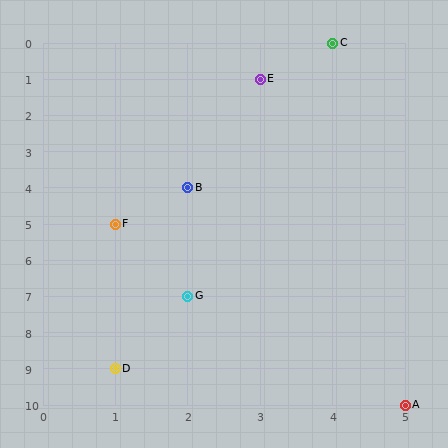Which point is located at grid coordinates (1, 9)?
Point D is at (1, 9).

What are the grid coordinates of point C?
Point C is at grid coordinates (4, 0).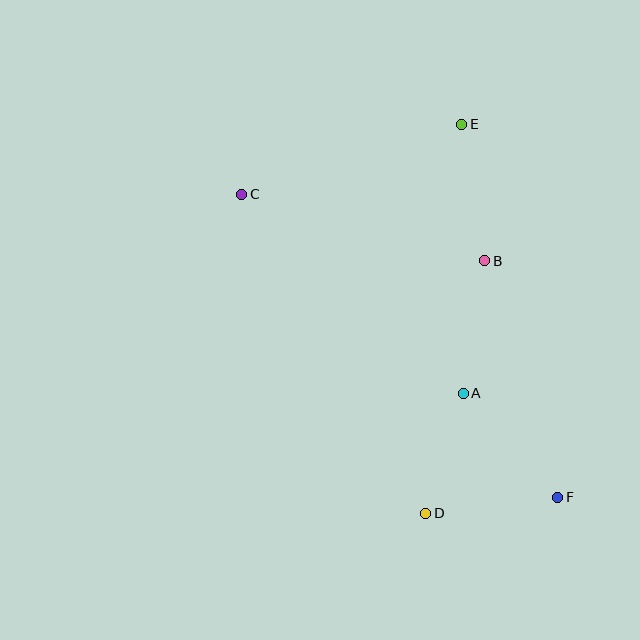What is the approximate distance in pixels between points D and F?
The distance between D and F is approximately 133 pixels.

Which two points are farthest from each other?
Points C and F are farthest from each other.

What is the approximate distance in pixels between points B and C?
The distance between B and C is approximately 252 pixels.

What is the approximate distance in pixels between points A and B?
The distance between A and B is approximately 134 pixels.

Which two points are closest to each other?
Points A and D are closest to each other.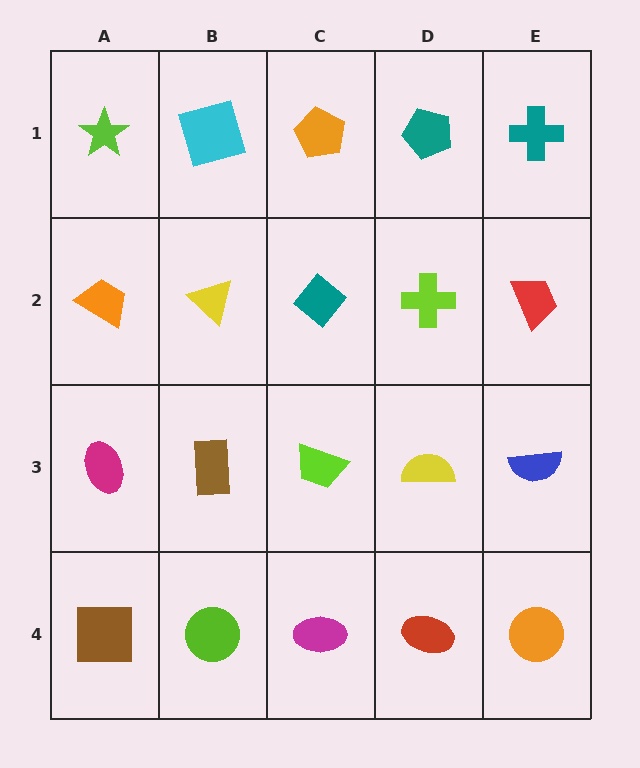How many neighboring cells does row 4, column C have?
3.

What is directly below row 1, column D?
A lime cross.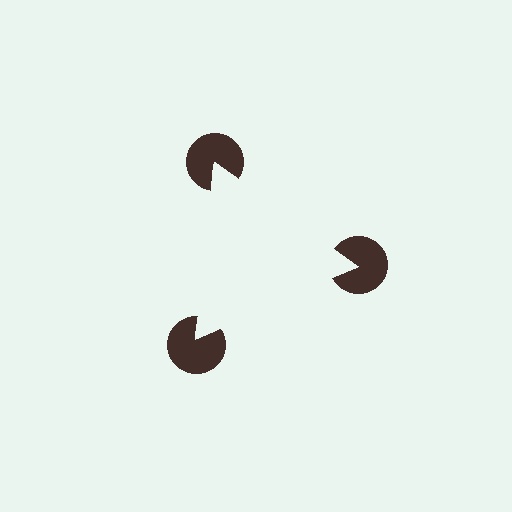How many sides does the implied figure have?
3 sides.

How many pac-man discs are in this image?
There are 3 — one at each vertex of the illusory triangle.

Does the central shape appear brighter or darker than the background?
It typically appears slightly brighter than the background, even though no actual brightness change is drawn.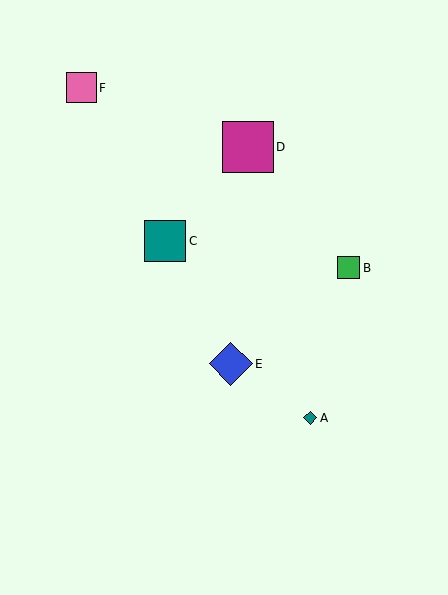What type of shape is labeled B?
Shape B is a green square.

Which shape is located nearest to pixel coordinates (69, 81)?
The pink square (labeled F) at (81, 88) is nearest to that location.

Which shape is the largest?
The magenta square (labeled D) is the largest.